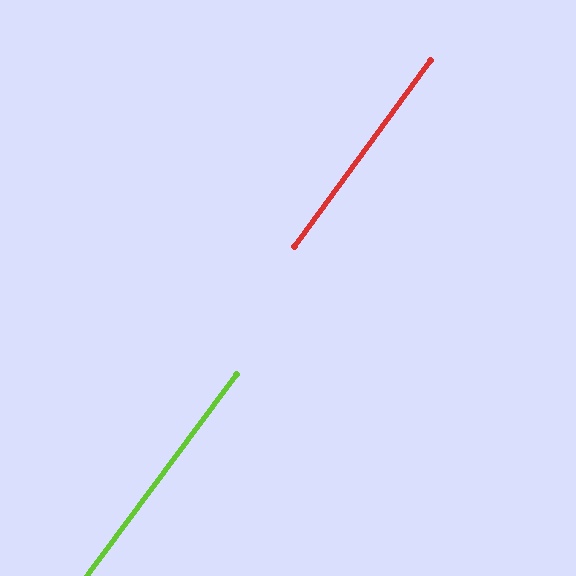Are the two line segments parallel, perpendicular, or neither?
Parallel — their directions differ by only 0.2°.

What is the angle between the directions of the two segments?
Approximately 0 degrees.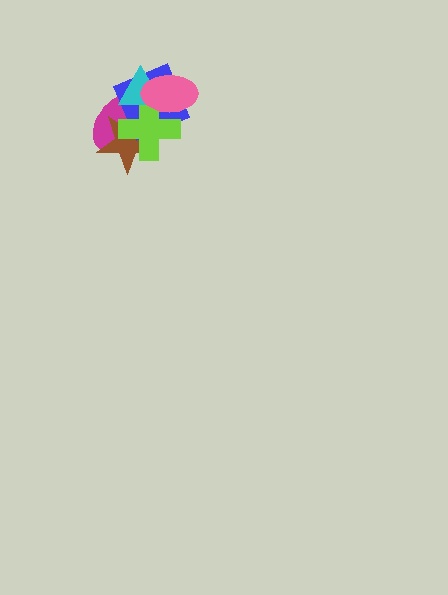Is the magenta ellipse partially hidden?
Yes, it is partially covered by another shape.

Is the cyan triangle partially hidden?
Yes, it is partially covered by another shape.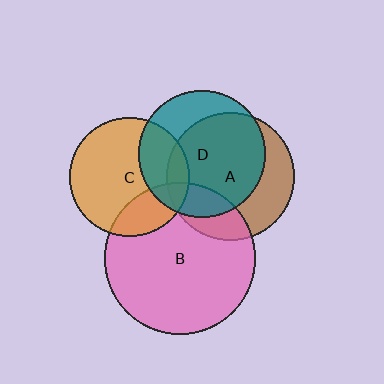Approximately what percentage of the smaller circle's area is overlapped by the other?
Approximately 10%.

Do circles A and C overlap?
Yes.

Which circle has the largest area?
Circle B (pink).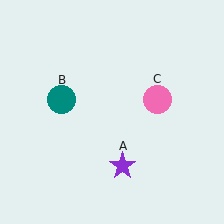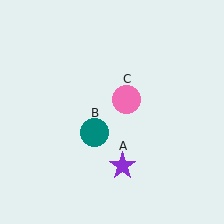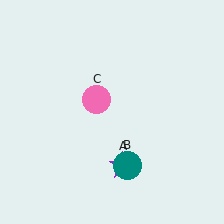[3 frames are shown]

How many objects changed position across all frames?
2 objects changed position: teal circle (object B), pink circle (object C).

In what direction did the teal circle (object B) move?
The teal circle (object B) moved down and to the right.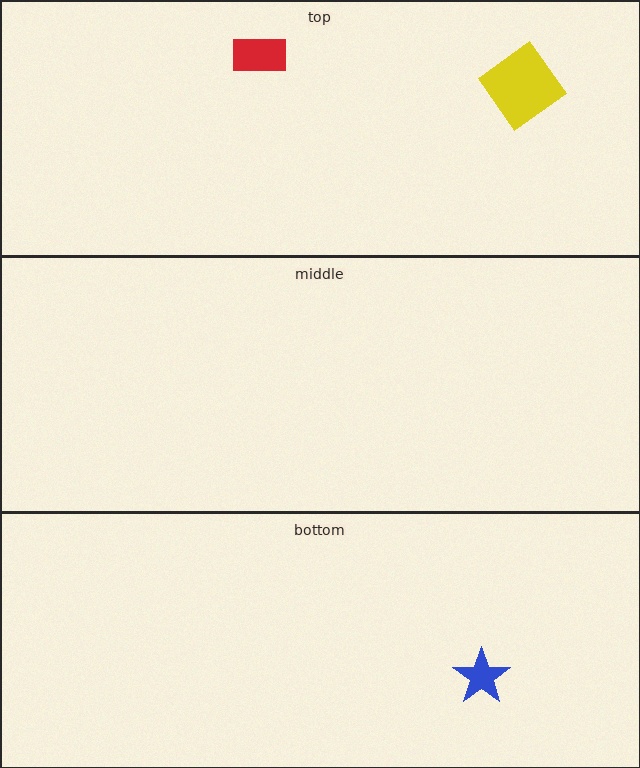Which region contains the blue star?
The bottom region.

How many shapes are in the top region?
2.